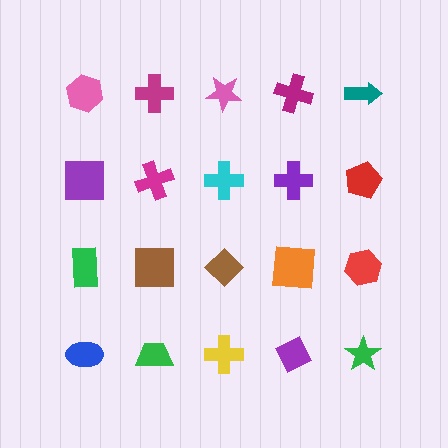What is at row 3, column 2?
A brown square.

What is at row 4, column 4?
A purple diamond.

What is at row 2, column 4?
A purple cross.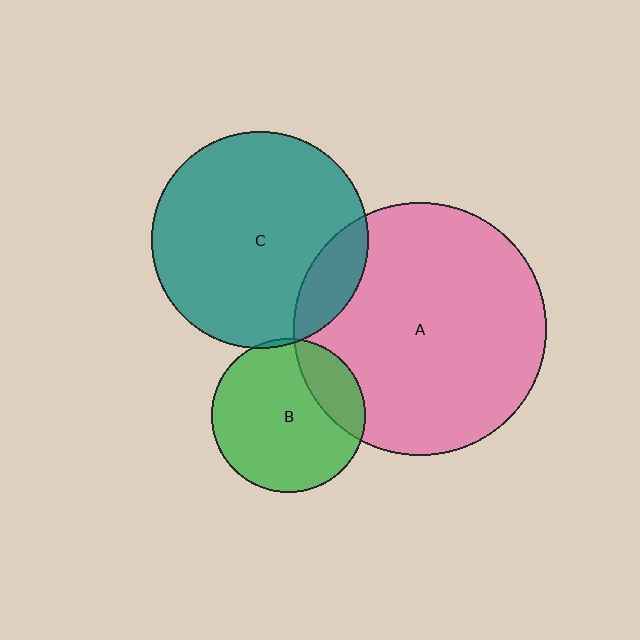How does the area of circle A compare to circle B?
Approximately 2.7 times.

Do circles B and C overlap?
Yes.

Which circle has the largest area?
Circle A (pink).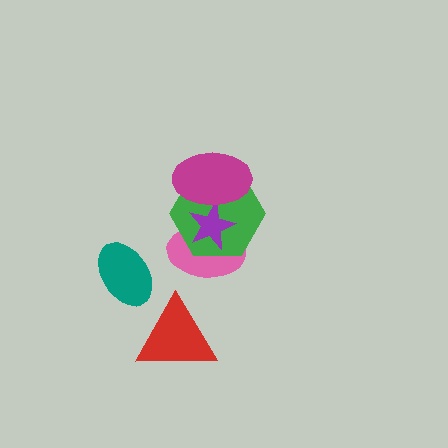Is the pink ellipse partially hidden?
Yes, it is partially covered by another shape.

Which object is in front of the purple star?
The magenta ellipse is in front of the purple star.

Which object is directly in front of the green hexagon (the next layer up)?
The purple star is directly in front of the green hexagon.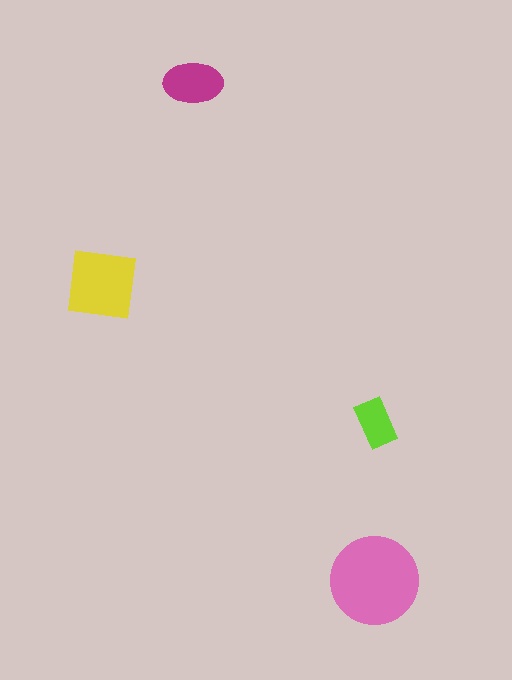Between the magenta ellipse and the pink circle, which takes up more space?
The pink circle.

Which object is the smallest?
The lime rectangle.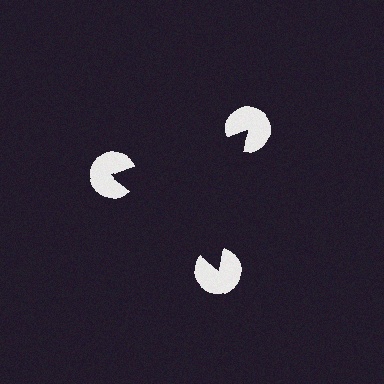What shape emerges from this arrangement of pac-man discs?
An illusory triangle — its edges are inferred from the aligned wedge cuts in the pac-man discs, not physically drawn.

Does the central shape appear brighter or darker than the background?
It typically appears slightly darker than the background, even though no actual brightness change is drawn.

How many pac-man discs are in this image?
There are 3 — one at each vertex of the illusory triangle.